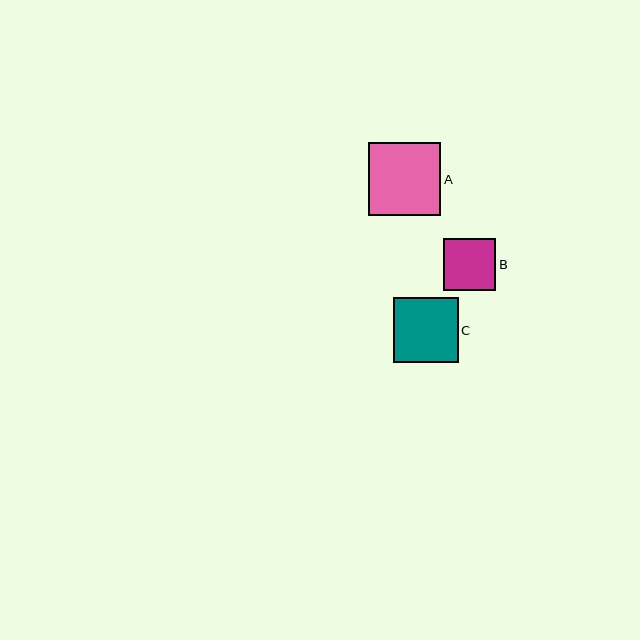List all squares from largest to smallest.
From largest to smallest: A, C, B.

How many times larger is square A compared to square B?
Square A is approximately 1.4 times the size of square B.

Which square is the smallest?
Square B is the smallest with a size of approximately 52 pixels.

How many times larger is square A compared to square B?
Square A is approximately 1.4 times the size of square B.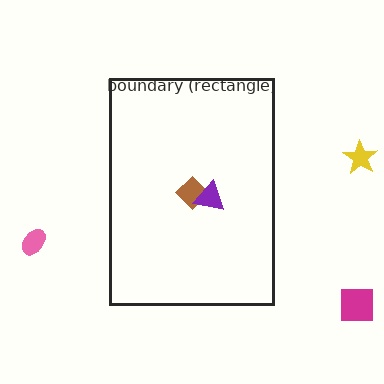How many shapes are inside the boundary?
2 inside, 3 outside.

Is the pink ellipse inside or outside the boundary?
Outside.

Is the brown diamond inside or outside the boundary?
Inside.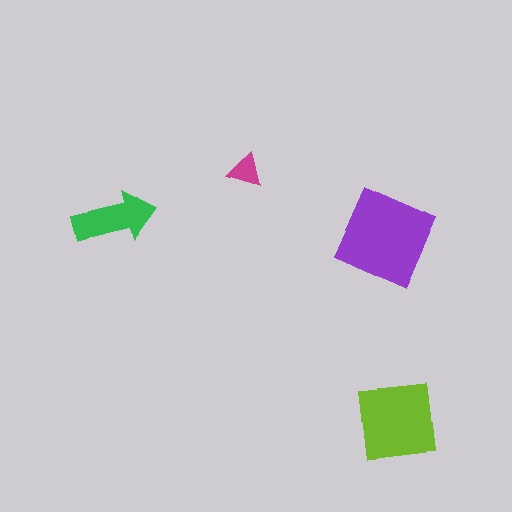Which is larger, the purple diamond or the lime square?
The purple diamond.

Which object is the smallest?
The magenta triangle.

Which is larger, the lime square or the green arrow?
The lime square.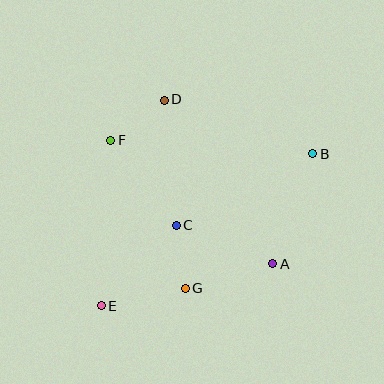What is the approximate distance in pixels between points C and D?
The distance between C and D is approximately 126 pixels.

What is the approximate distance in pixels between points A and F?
The distance between A and F is approximately 204 pixels.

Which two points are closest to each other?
Points C and G are closest to each other.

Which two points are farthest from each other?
Points B and E are farthest from each other.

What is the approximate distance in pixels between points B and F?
The distance between B and F is approximately 203 pixels.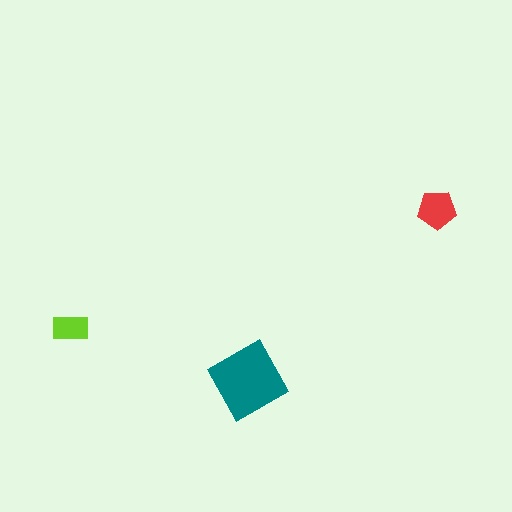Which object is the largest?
The teal diamond.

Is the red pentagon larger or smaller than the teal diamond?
Smaller.